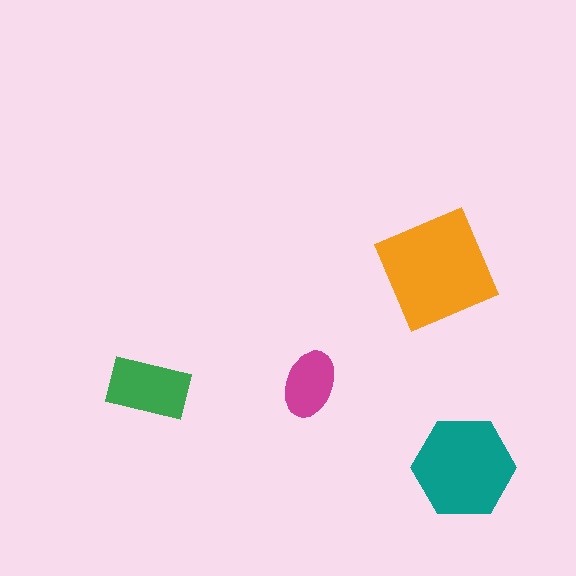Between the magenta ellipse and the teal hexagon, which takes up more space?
The teal hexagon.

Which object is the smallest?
The magenta ellipse.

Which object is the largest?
The orange square.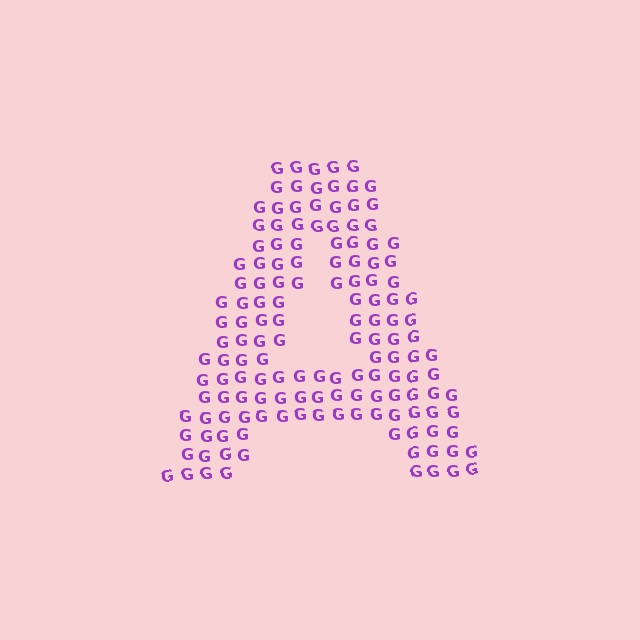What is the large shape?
The large shape is the letter A.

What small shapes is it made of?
It is made of small letter G's.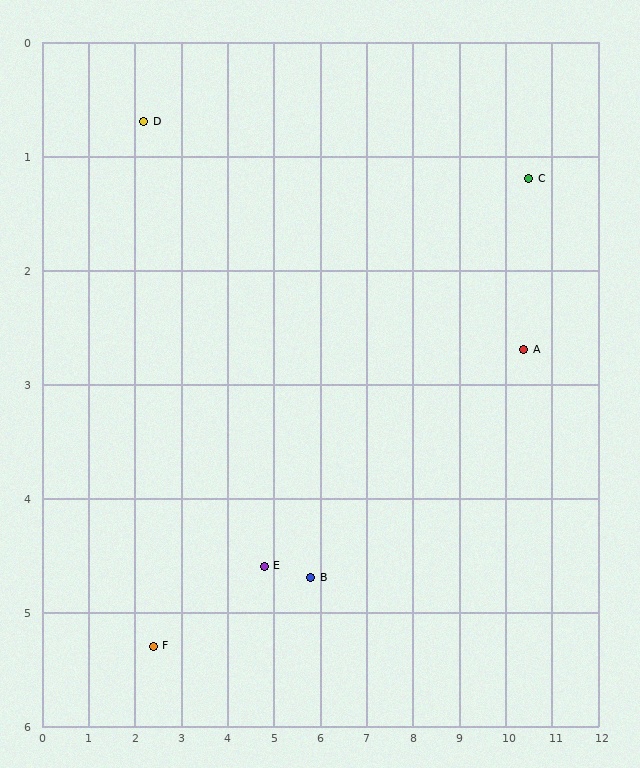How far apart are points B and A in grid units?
Points B and A are about 5.0 grid units apart.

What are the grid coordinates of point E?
Point E is at approximately (4.8, 4.6).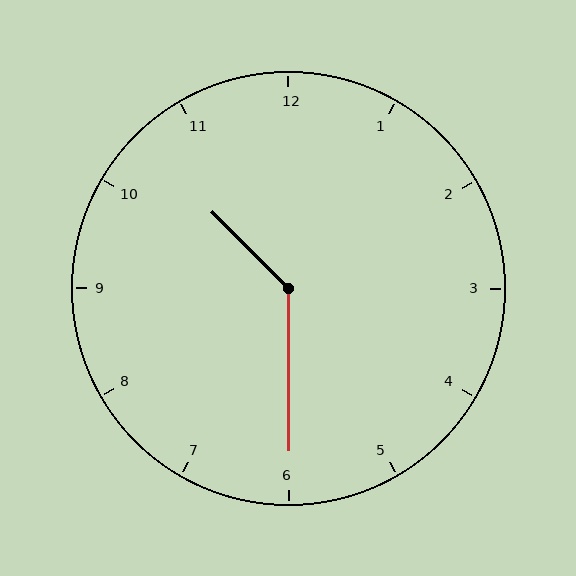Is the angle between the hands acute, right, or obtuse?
It is obtuse.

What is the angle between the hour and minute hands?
Approximately 135 degrees.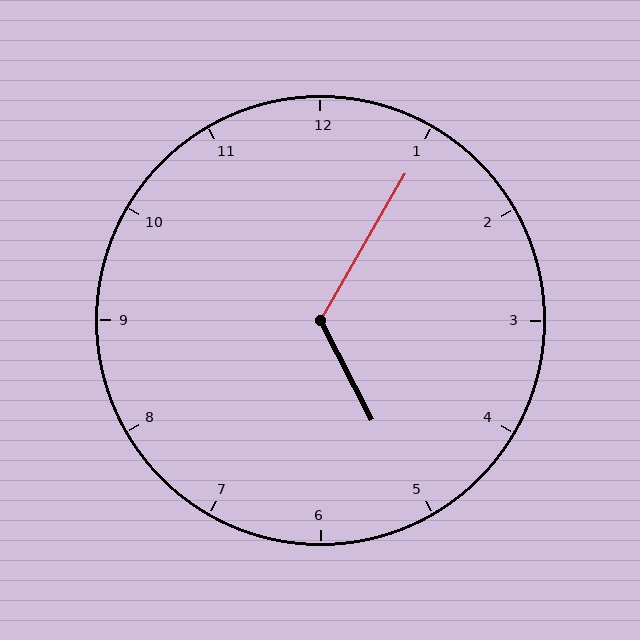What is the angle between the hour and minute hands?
Approximately 122 degrees.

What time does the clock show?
5:05.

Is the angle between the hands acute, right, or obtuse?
It is obtuse.